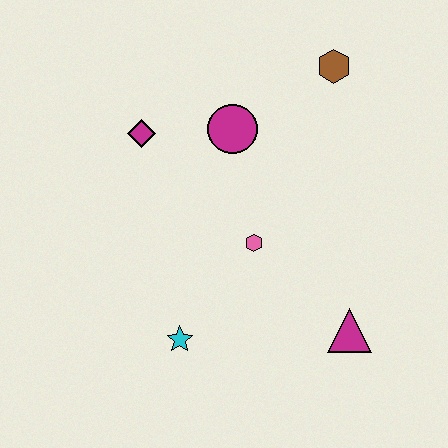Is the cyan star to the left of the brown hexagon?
Yes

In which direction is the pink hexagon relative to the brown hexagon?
The pink hexagon is below the brown hexagon.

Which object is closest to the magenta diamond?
The magenta circle is closest to the magenta diamond.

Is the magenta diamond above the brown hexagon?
No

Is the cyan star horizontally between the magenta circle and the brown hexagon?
No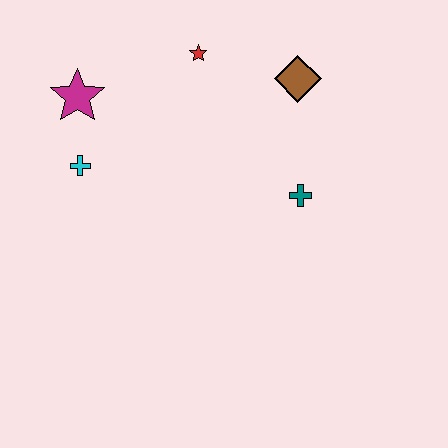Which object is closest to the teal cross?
The brown diamond is closest to the teal cross.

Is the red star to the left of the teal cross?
Yes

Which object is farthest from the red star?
The teal cross is farthest from the red star.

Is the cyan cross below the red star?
Yes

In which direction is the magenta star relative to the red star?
The magenta star is to the left of the red star.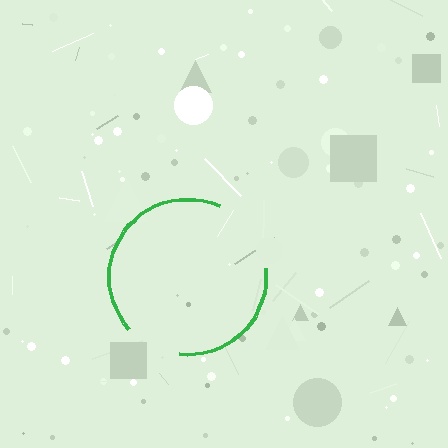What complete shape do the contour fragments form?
The contour fragments form a circle.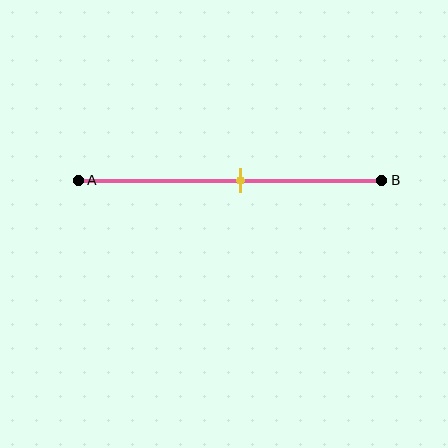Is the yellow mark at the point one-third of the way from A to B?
No, the mark is at about 55% from A, not at the 33% one-third point.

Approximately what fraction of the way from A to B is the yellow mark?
The yellow mark is approximately 55% of the way from A to B.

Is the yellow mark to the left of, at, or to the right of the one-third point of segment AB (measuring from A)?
The yellow mark is to the right of the one-third point of segment AB.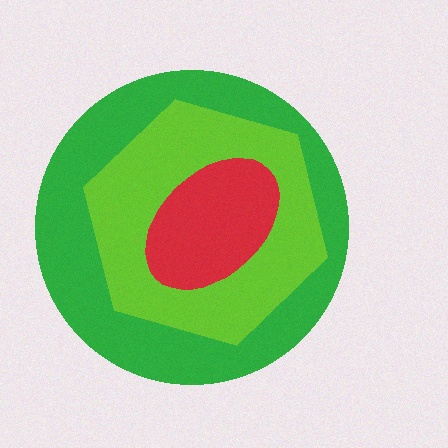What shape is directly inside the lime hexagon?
The red ellipse.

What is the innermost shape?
The red ellipse.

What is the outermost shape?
The green circle.